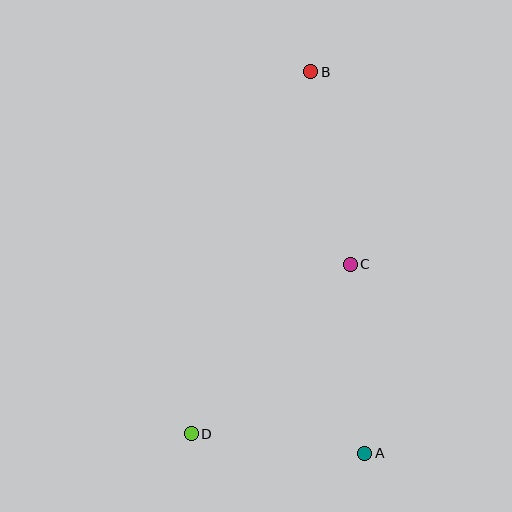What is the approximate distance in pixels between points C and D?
The distance between C and D is approximately 232 pixels.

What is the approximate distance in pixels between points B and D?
The distance between B and D is approximately 381 pixels.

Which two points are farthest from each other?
Points A and B are farthest from each other.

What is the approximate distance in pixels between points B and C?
The distance between B and C is approximately 196 pixels.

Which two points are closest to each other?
Points A and D are closest to each other.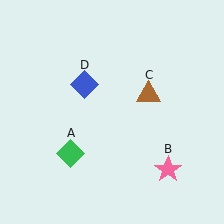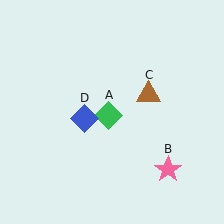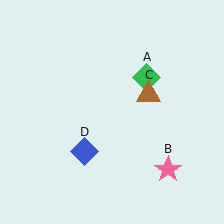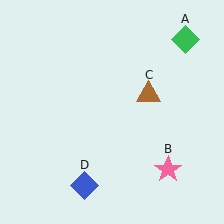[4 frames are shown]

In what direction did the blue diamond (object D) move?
The blue diamond (object D) moved down.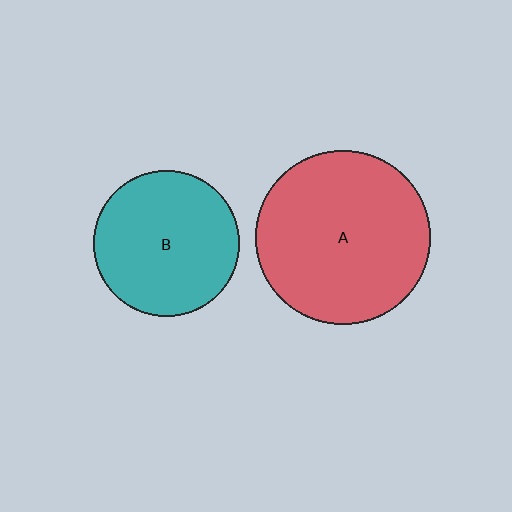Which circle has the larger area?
Circle A (red).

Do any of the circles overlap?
No, none of the circles overlap.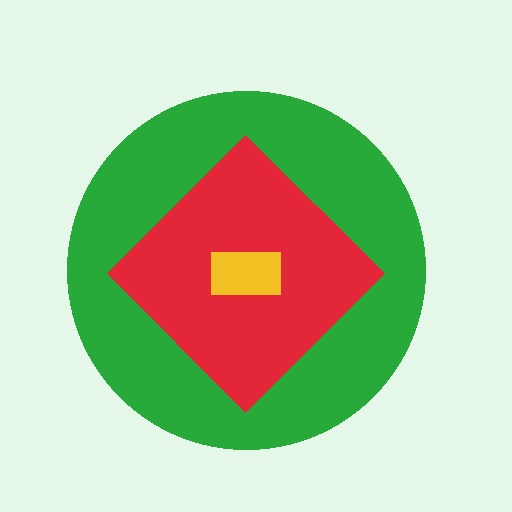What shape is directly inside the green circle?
The red diamond.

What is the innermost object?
The yellow rectangle.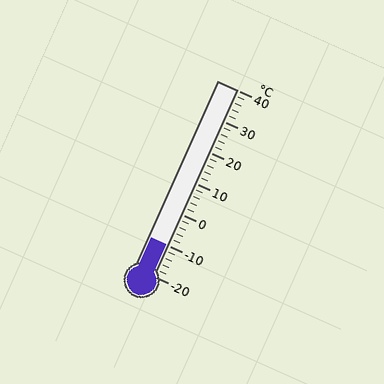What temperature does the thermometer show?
The thermometer shows approximately -10°C.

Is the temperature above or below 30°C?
The temperature is below 30°C.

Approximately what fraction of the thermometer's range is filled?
The thermometer is filled to approximately 15% of its range.